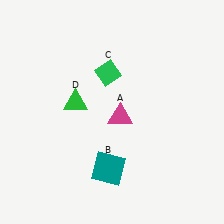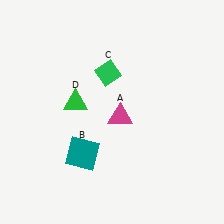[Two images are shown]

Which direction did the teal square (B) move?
The teal square (B) moved left.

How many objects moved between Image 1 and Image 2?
1 object moved between the two images.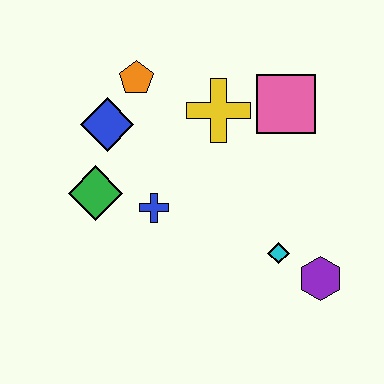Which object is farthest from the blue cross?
The purple hexagon is farthest from the blue cross.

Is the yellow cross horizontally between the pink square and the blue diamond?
Yes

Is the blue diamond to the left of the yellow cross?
Yes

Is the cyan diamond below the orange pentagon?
Yes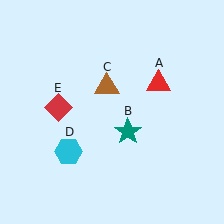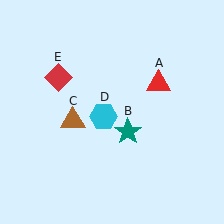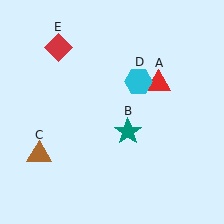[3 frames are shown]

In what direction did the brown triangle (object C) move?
The brown triangle (object C) moved down and to the left.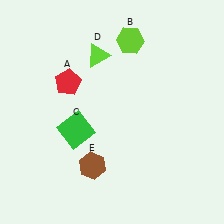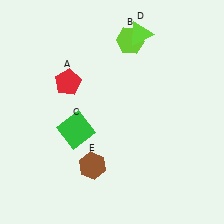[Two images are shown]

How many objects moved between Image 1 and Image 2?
1 object moved between the two images.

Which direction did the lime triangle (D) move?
The lime triangle (D) moved right.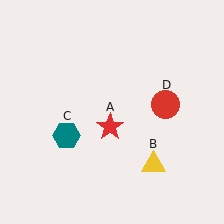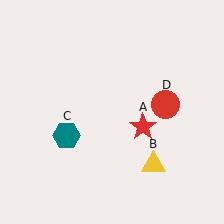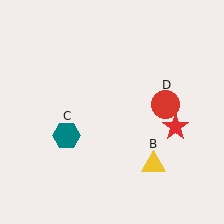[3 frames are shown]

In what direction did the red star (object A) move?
The red star (object A) moved right.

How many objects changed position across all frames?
1 object changed position: red star (object A).